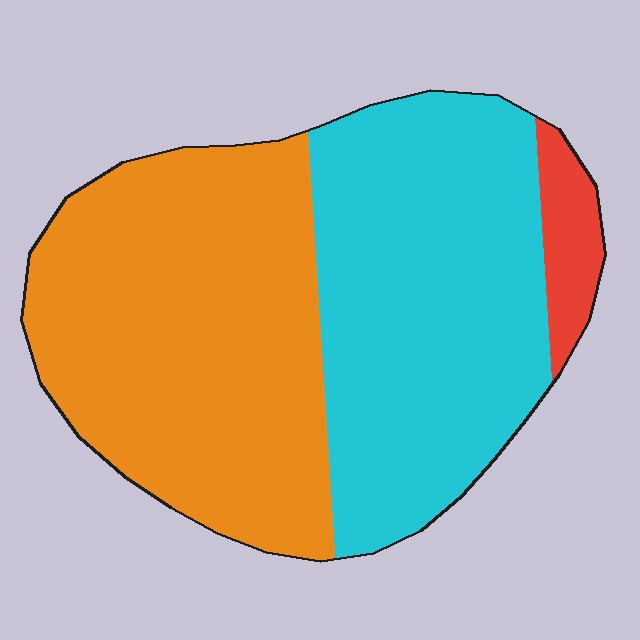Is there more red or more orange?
Orange.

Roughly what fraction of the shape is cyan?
Cyan covers about 45% of the shape.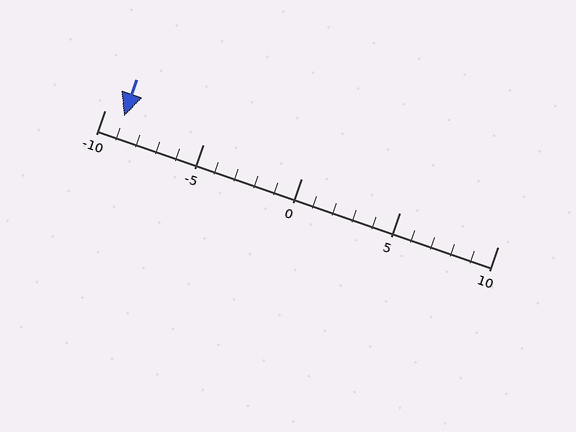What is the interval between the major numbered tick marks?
The major tick marks are spaced 5 units apart.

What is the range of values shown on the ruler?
The ruler shows values from -10 to 10.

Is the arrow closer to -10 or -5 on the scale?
The arrow is closer to -10.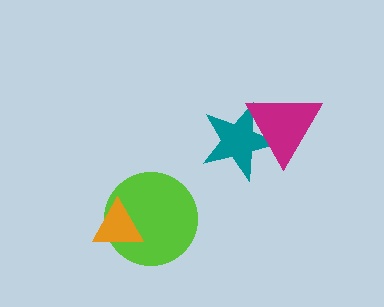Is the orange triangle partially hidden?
No, no other shape covers it.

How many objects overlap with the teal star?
1 object overlaps with the teal star.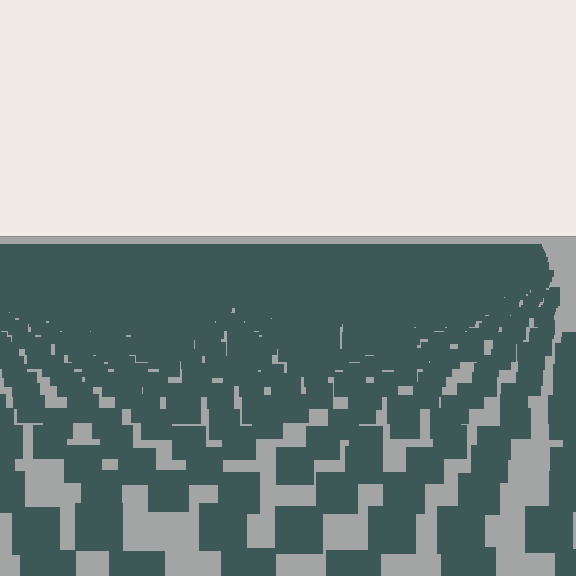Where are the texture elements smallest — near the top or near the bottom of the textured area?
Near the top.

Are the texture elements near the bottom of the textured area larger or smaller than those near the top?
Larger. Near the bottom, elements are closer to the viewer and appear at a bigger on-screen size.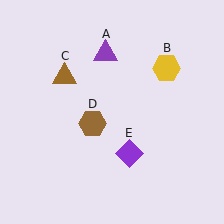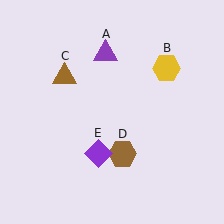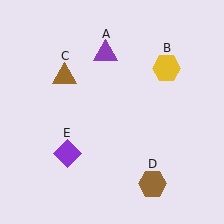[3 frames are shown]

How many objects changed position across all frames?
2 objects changed position: brown hexagon (object D), purple diamond (object E).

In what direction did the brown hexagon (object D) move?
The brown hexagon (object D) moved down and to the right.